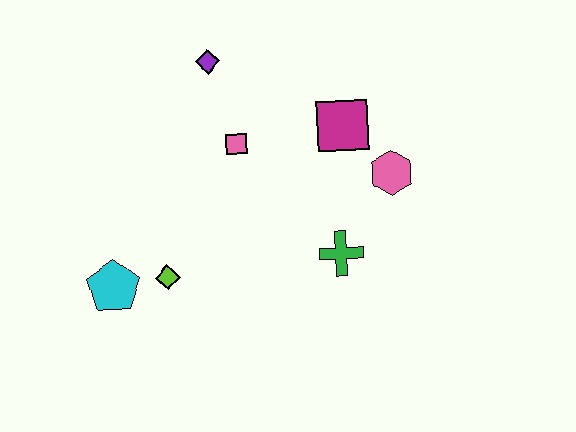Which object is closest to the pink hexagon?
The magenta square is closest to the pink hexagon.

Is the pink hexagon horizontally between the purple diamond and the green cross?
No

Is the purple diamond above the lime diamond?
Yes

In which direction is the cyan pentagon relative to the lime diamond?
The cyan pentagon is to the left of the lime diamond.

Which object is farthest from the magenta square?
The cyan pentagon is farthest from the magenta square.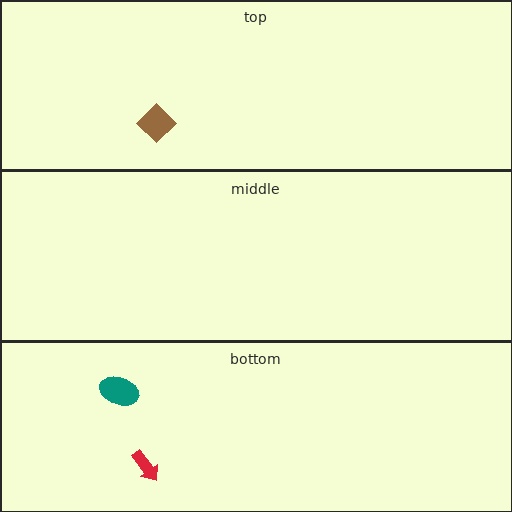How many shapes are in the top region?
1.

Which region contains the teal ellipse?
The bottom region.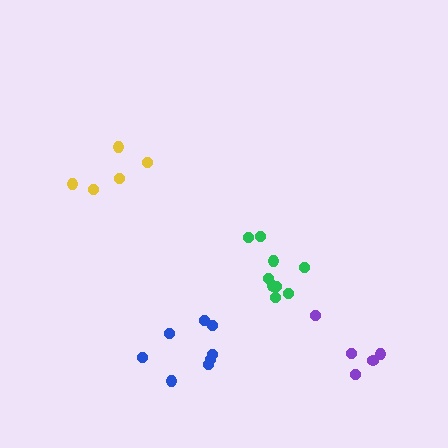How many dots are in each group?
Group 1: 9 dots, Group 2: 8 dots, Group 3: 5 dots, Group 4: 5 dots (27 total).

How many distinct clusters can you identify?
There are 4 distinct clusters.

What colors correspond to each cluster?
The clusters are colored: green, blue, yellow, purple.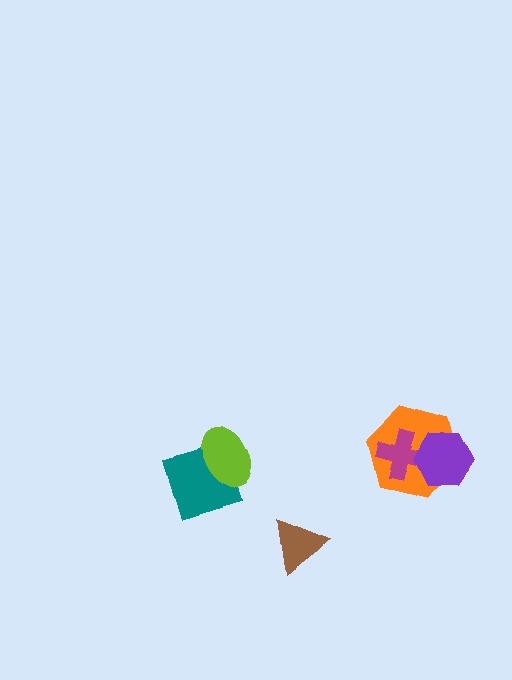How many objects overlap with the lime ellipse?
1 object overlaps with the lime ellipse.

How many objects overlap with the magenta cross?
2 objects overlap with the magenta cross.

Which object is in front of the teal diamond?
The lime ellipse is in front of the teal diamond.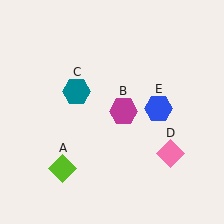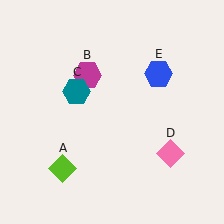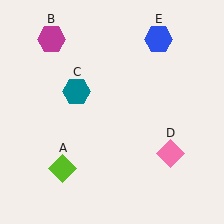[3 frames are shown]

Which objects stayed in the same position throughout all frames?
Lime diamond (object A) and teal hexagon (object C) and pink diamond (object D) remained stationary.